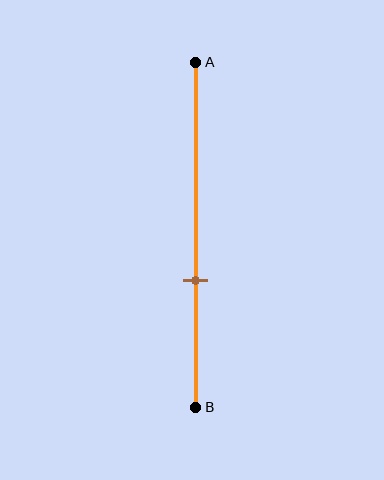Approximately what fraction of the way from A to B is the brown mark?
The brown mark is approximately 65% of the way from A to B.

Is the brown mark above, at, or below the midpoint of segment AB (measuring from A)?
The brown mark is below the midpoint of segment AB.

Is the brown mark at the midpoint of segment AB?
No, the mark is at about 65% from A, not at the 50% midpoint.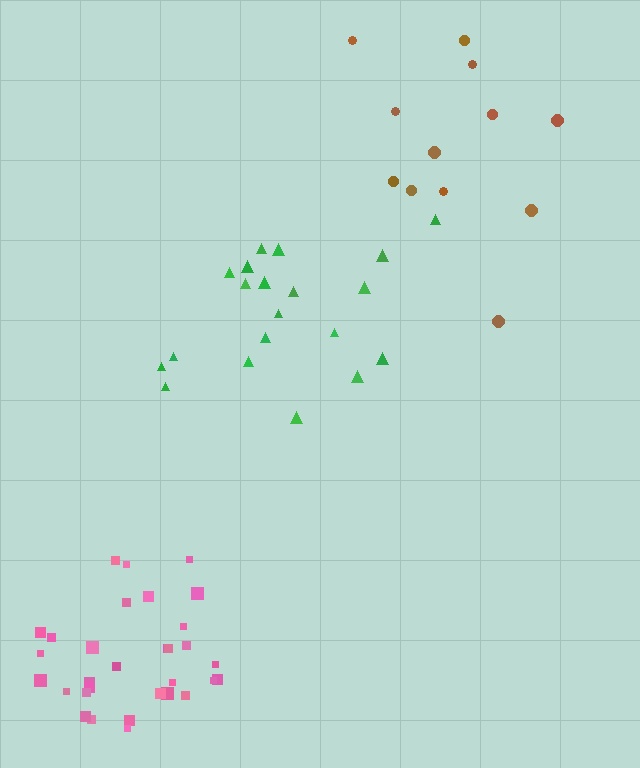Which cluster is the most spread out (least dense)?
Brown.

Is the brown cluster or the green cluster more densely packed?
Green.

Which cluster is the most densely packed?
Pink.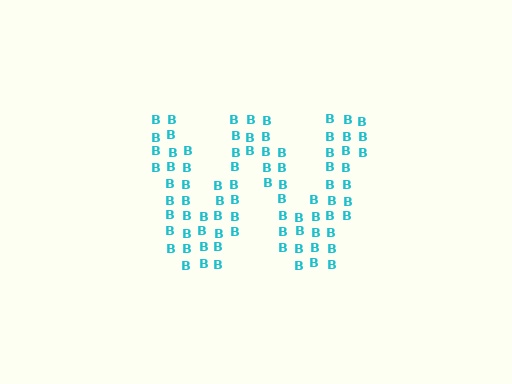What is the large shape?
The large shape is the letter W.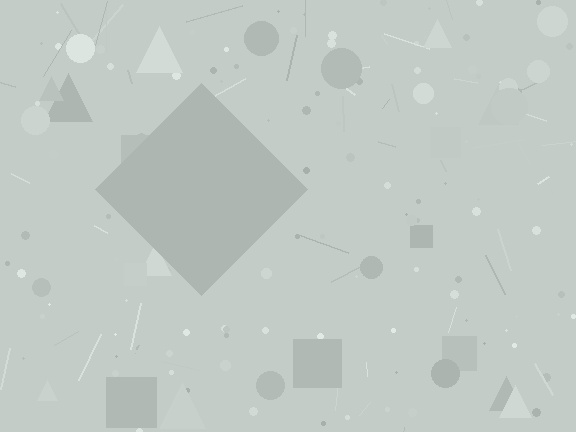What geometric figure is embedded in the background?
A diamond is embedded in the background.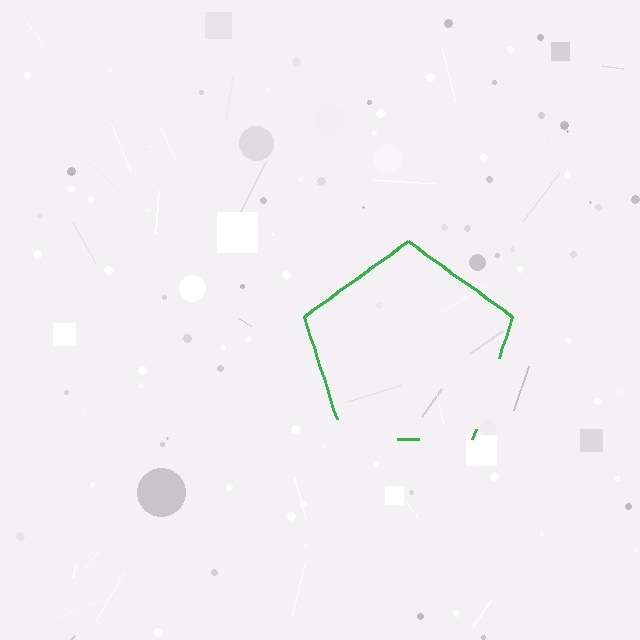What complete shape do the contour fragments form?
The contour fragments form a pentagon.